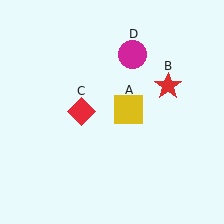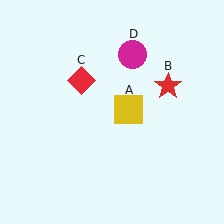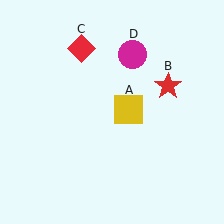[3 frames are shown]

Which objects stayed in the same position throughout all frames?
Yellow square (object A) and red star (object B) and magenta circle (object D) remained stationary.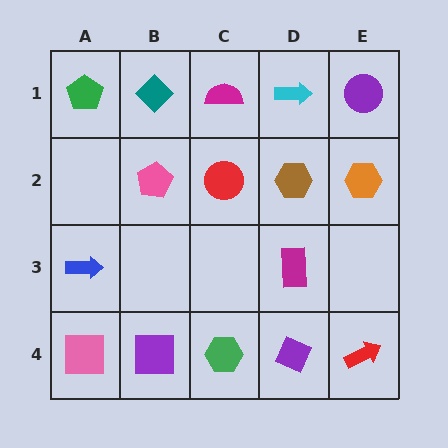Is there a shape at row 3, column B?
No, that cell is empty.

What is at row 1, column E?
A purple circle.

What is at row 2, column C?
A red circle.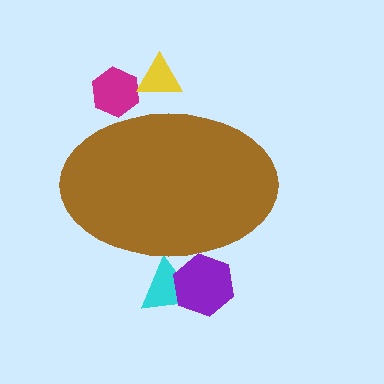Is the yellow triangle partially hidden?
Yes, the yellow triangle is partially hidden behind the brown ellipse.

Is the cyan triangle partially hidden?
Yes, the cyan triangle is partially hidden behind the brown ellipse.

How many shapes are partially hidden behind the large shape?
4 shapes are partially hidden.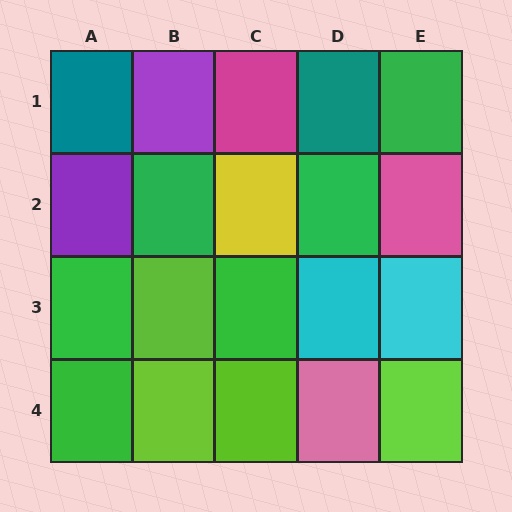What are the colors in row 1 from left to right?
Teal, purple, magenta, teal, green.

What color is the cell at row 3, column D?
Cyan.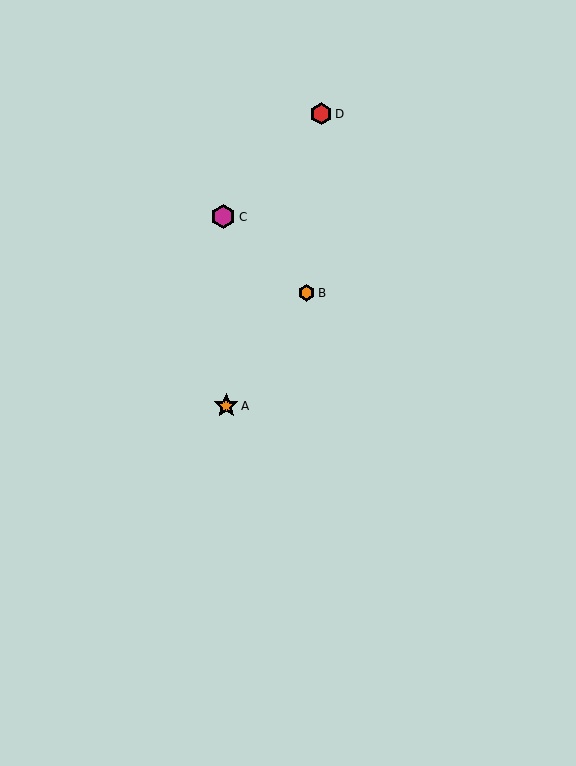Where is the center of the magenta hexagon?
The center of the magenta hexagon is at (223, 217).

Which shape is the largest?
The magenta hexagon (labeled C) is the largest.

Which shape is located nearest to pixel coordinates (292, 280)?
The orange hexagon (labeled B) at (306, 293) is nearest to that location.